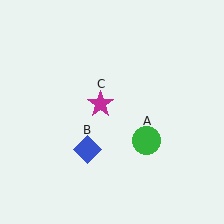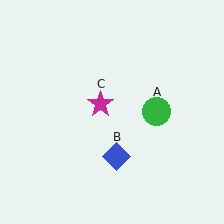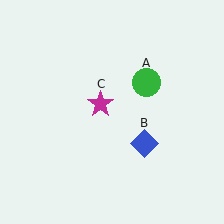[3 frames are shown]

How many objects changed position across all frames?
2 objects changed position: green circle (object A), blue diamond (object B).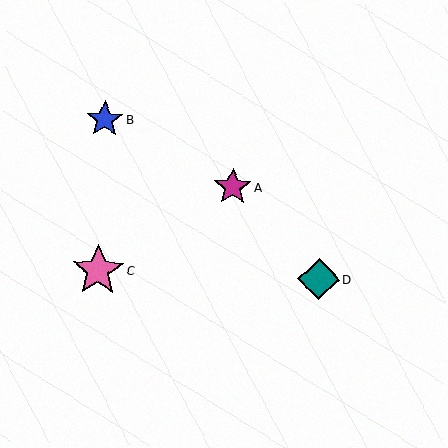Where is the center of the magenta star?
The center of the magenta star is at (233, 187).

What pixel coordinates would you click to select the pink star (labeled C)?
Click at (98, 271) to select the pink star C.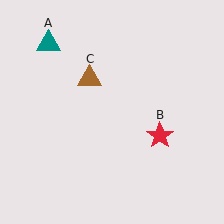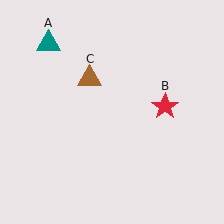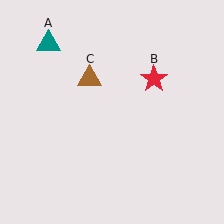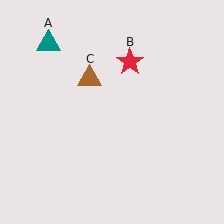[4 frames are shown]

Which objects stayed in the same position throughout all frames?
Teal triangle (object A) and brown triangle (object C) remained stationary.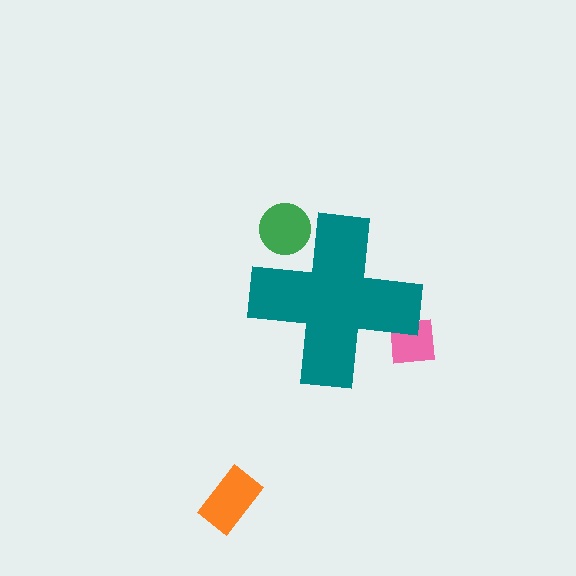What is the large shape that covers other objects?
A teal cross.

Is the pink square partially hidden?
Yes, the pink square is partially hidden behind the teal cross.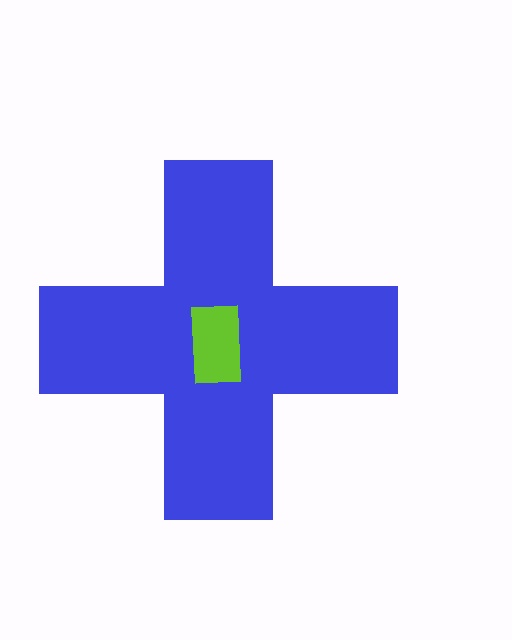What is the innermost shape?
The lime rectangle.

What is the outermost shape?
The blue cross.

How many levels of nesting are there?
2.